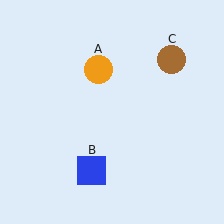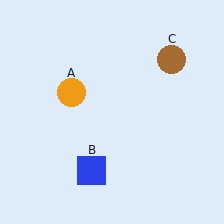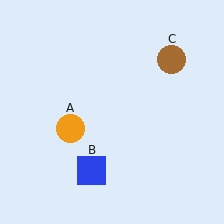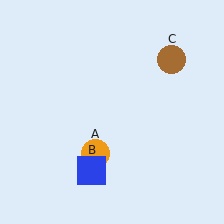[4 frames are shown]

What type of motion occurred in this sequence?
The orange circle (object A) rotated counterclockwise around the center of the scene.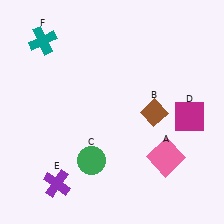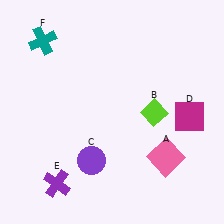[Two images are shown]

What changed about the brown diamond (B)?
In Image 1, B is brown. In Image 2, it changed to lime.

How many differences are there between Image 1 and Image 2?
There are 2 differences between the two images.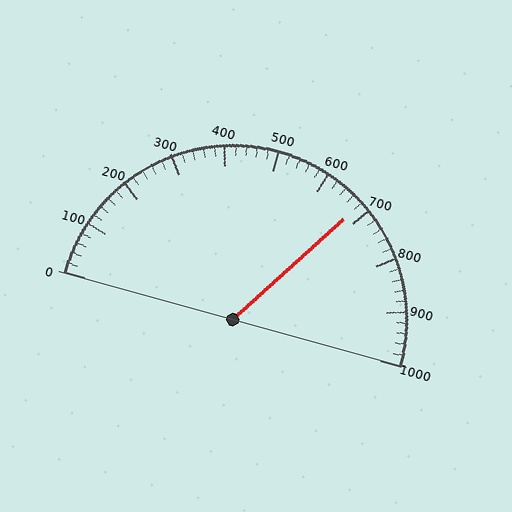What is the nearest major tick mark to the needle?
The nearest major tick mark is 700.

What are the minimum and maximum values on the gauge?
The gauge ranges from 0 to 1000.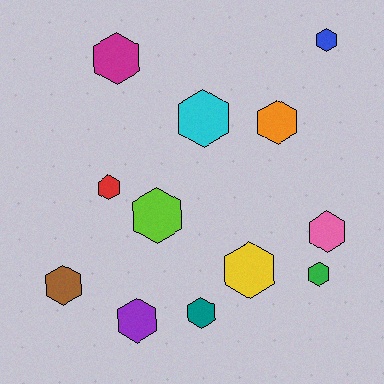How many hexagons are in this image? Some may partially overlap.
There are 12 hexagons.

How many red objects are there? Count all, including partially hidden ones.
There is 1 red object.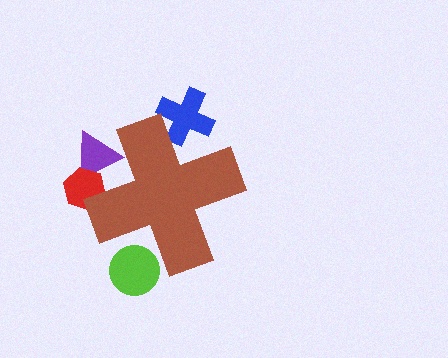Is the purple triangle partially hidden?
Yes, the purple triangle is partially hidden behind the brown cross.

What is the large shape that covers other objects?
A brown cross.